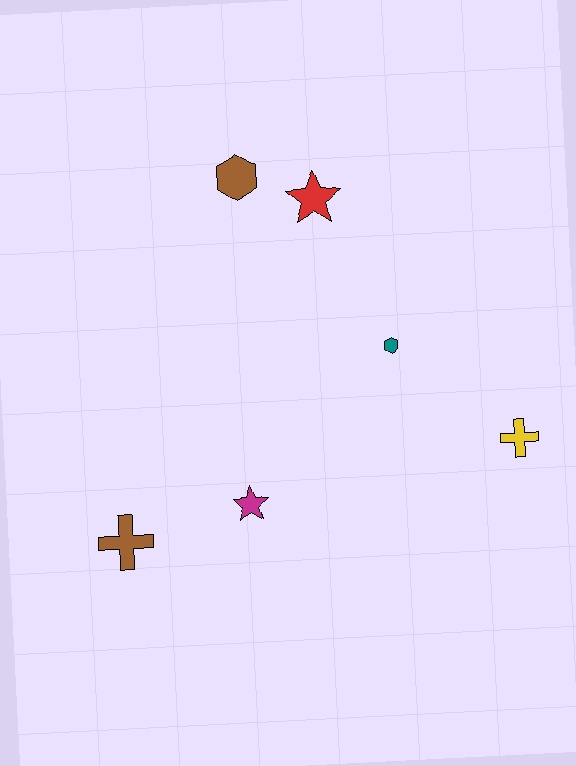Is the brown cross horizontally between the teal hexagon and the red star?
No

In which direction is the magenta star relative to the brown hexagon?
The magenta star is below the brown hexagon.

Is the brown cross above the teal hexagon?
No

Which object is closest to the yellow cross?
The teal hexagon is closest to the yellow cross.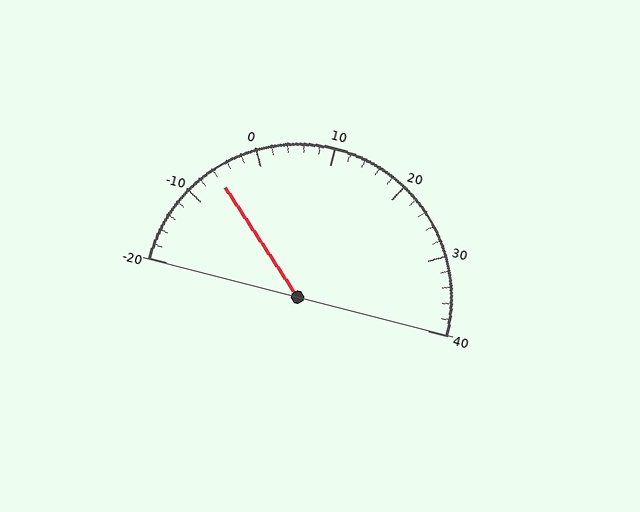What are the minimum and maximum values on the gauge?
The gauge ranges from -20 to 40.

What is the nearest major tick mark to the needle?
The nearest major tick mark is -10.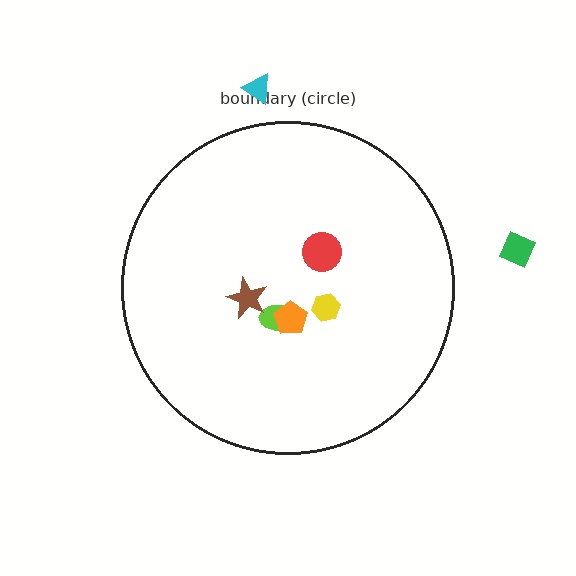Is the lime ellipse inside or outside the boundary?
Inside.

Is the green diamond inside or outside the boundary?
Outside.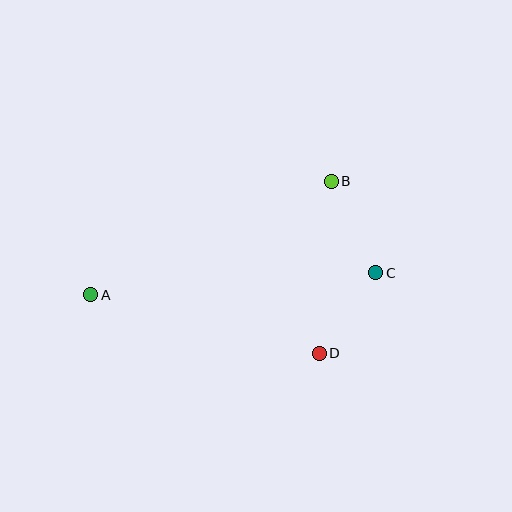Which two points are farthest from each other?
Points A and C are farthest from each other.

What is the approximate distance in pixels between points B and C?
The distance between B and C is approximately 101 pixels.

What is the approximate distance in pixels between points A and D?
The distance between A and D is approximately 236 pixels.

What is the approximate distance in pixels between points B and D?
The distance between B and D is approximately 172 pixels.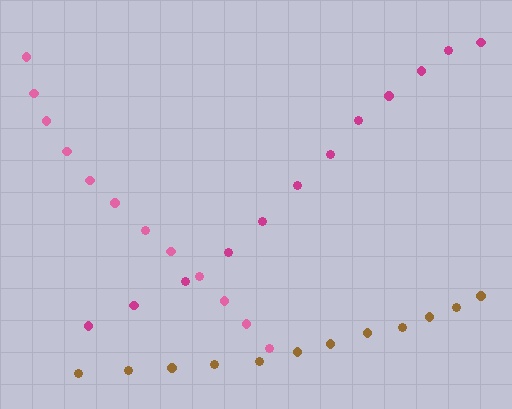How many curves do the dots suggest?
There are 3 distinct paths.